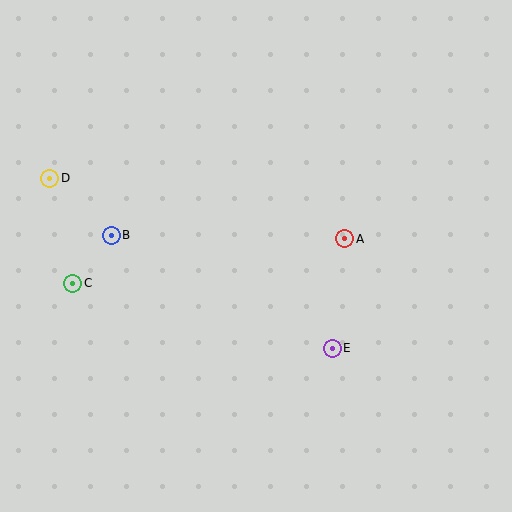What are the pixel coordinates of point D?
Point D is at (50, 178).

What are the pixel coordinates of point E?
Point E is at (332, 348).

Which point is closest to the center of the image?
Point A at (345, 239) is closest to the center.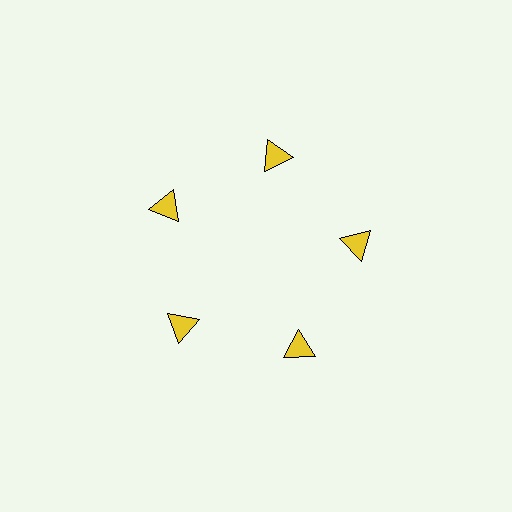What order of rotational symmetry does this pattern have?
This pattern has 5-fold rotational symmetry.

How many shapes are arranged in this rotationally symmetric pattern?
There are 5 shapes, arranged in 5 groups of 1.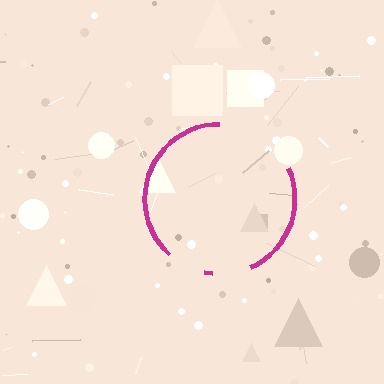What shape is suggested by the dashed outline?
The dashed outline suggests a circle.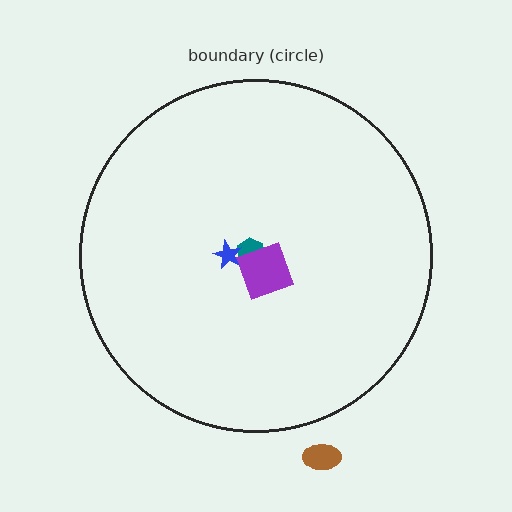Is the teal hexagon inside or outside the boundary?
Inside.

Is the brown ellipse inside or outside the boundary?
Outside.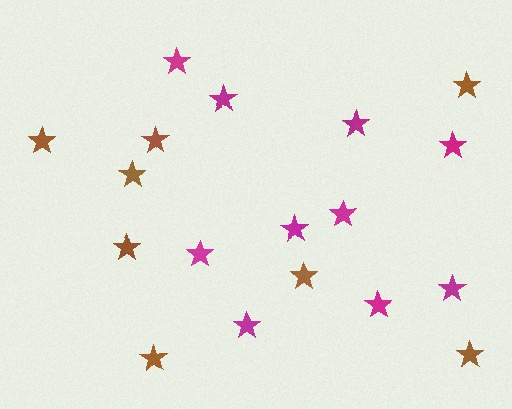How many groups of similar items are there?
There are 2 groups: one group of magenta stars (10) and one group of brown stars (8).